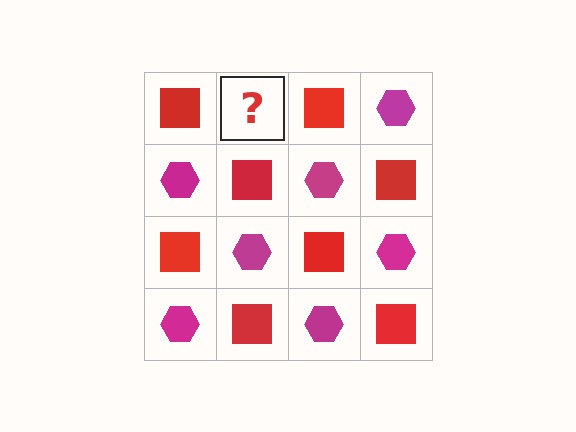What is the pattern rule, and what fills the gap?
The rule is that it alternates red square and magenta hexagon in a checkerboard pattern. The gap should be filled with a magenta hexagon.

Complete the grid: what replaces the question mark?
The question mark should be replaced with a magenta hexagon.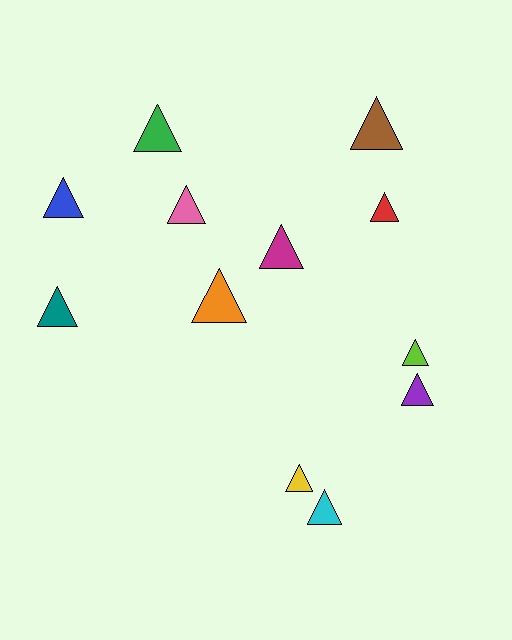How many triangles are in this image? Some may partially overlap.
There are 12 triangles.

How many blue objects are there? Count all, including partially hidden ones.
There is 1 blue object.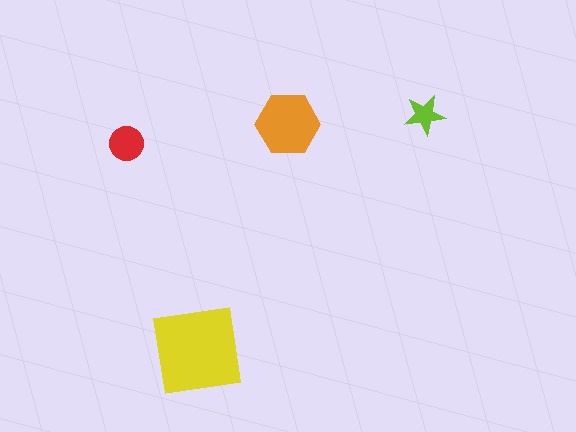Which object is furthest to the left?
The red circle is leftmost.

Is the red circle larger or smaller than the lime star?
Larger.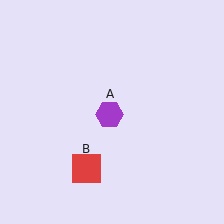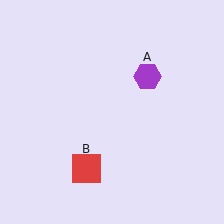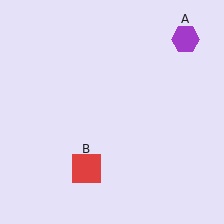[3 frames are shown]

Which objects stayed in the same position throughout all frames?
Red square (object B) remained stationary.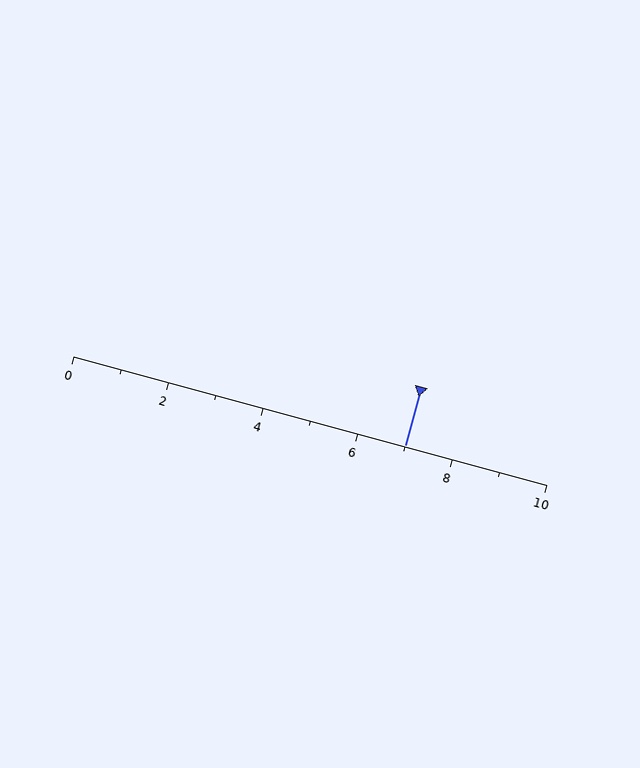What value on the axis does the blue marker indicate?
The marker indicates approximately 7.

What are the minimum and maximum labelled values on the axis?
The axis runs from 0 to 10.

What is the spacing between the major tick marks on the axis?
The major ticks are spaced 2 apart.